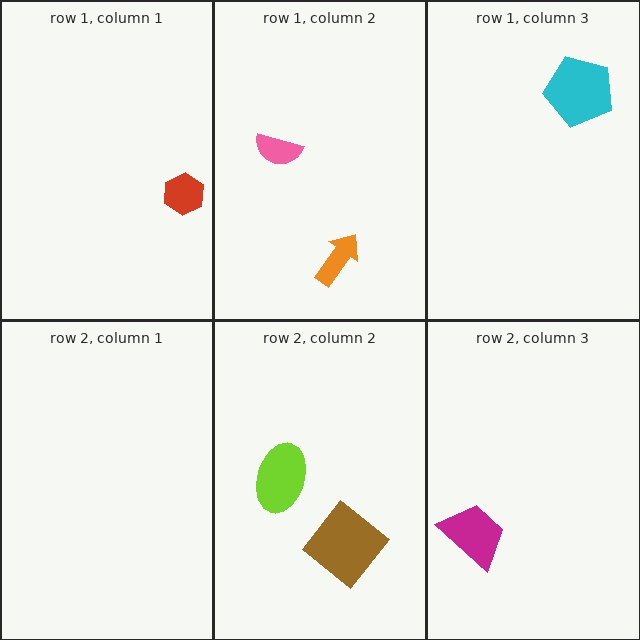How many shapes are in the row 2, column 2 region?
2.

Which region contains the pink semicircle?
The row 1, column 2 region.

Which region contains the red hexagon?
The row 1, column 1 region.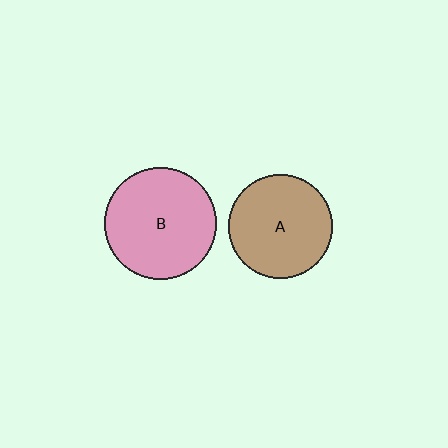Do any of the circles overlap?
No, none of the circles overlap.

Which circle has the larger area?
Circle B (pink).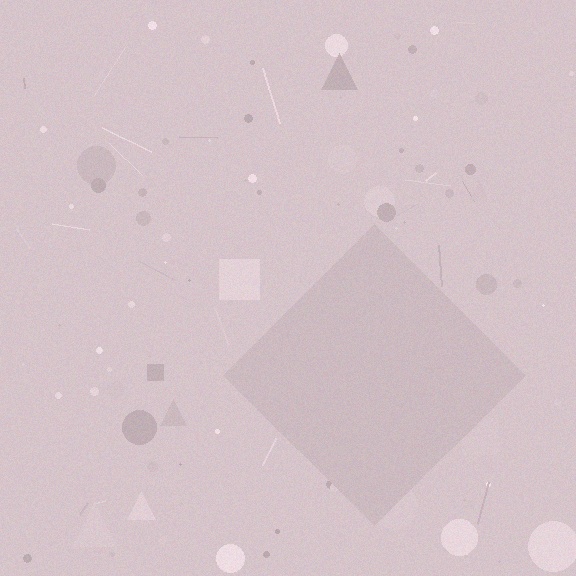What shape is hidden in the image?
A diamond is hidden in the image.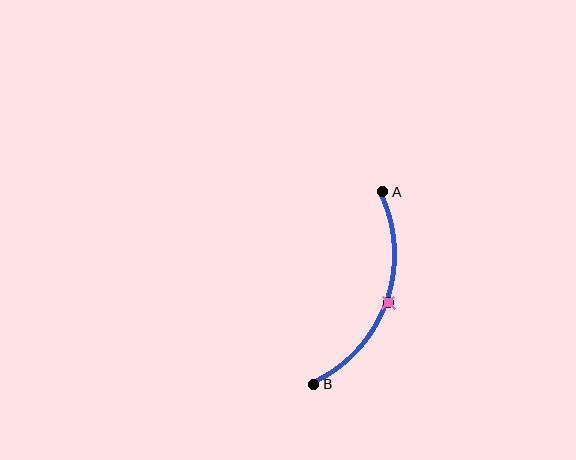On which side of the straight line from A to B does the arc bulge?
The arc bulges to the right of the straight line connecting A and B.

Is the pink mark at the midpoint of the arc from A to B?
Yes. The pink mark lies on the arc at equal arc-length from both A and B — it is the arc midpoint.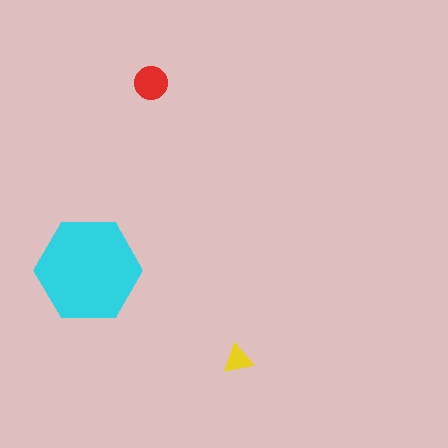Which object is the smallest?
The yellow triangle.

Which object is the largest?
The cyan hexagon.